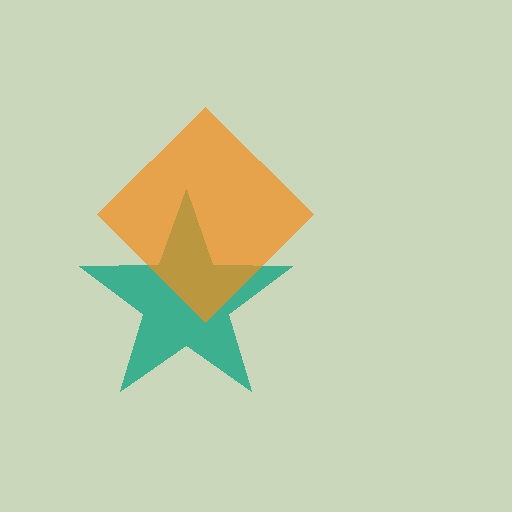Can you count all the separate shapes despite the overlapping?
Yes, there are 2 separate shapes.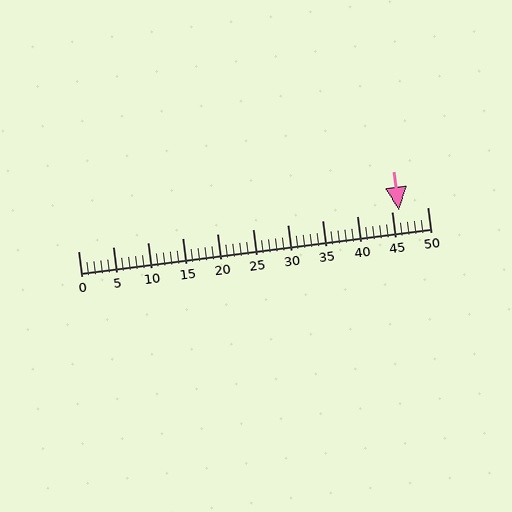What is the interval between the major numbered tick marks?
The major tick marks are spaced 5 units apart.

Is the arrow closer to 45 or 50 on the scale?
The arrow is closer to 45.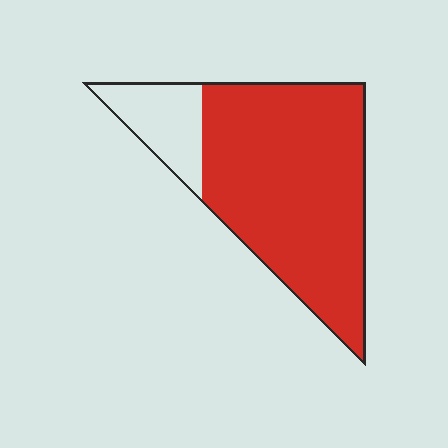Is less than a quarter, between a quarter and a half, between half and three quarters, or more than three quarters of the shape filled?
More than three quarters.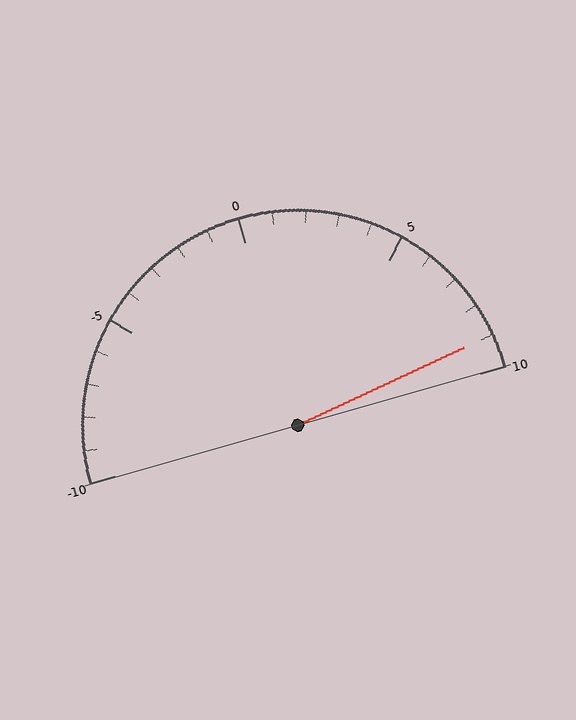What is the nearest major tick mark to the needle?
The nearest major tick mark is 10.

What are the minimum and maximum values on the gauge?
The gauge ranges from -10 to 10.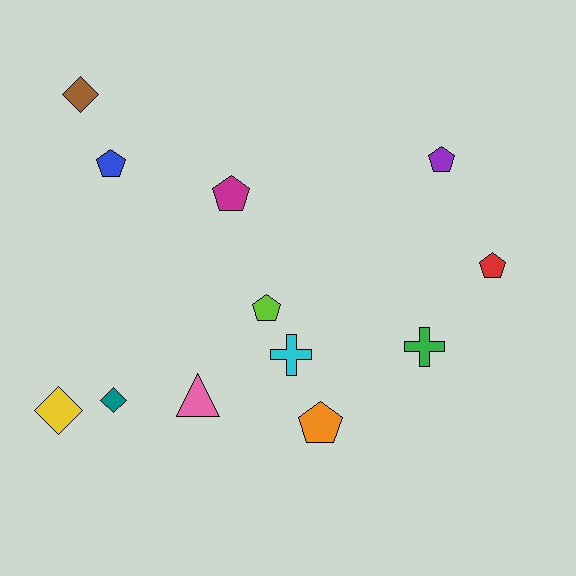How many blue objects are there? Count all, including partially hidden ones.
There is 1 blue object.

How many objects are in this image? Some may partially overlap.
There are 12 objects.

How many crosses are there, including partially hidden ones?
There are 2 crosses.